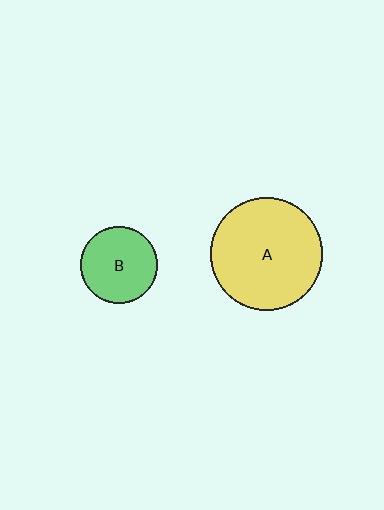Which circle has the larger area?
Circle A (yellow).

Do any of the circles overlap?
No, none of the circles overlap.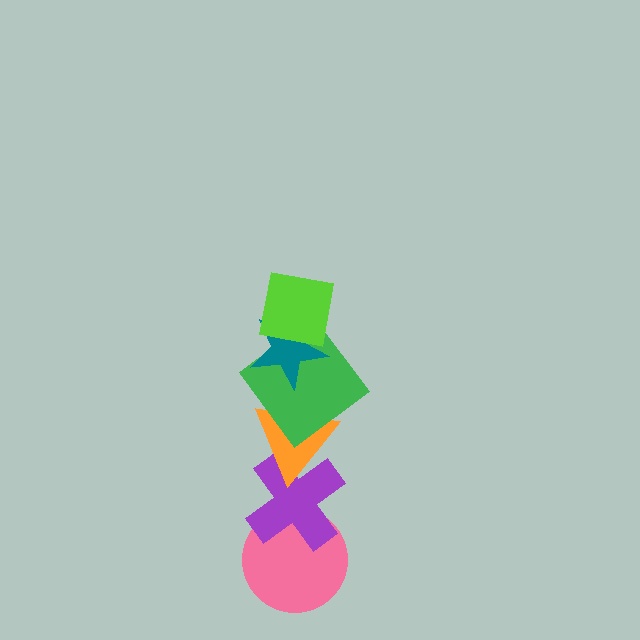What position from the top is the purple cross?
The purple cross is 5th from the top.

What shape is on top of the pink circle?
The purple cross is on top of the pink circle.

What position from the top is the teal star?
The teal star is 2nd from the top.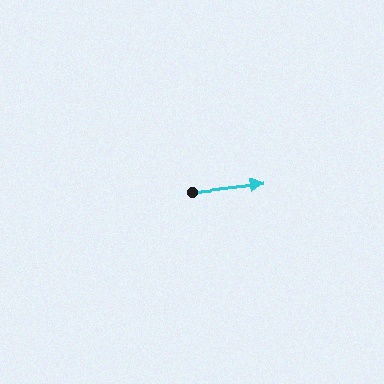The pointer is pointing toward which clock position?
Roughly 3 o'clock.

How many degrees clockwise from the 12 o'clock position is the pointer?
Approximately 84 degrees.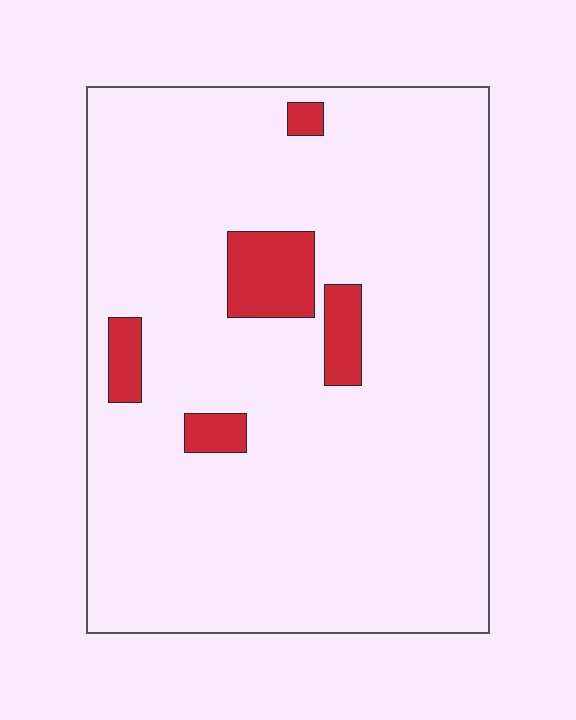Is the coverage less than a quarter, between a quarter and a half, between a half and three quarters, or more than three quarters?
Less than a quarter.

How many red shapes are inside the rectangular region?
5.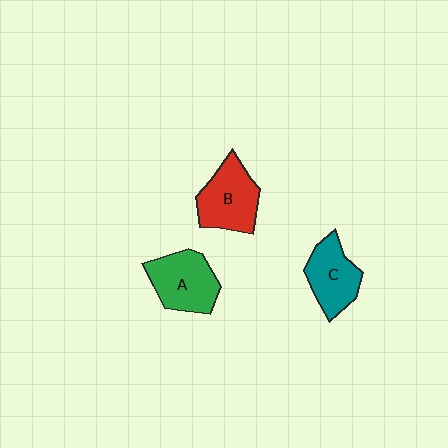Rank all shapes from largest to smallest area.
From largest to smallest: B (red), A (green), C (teal).